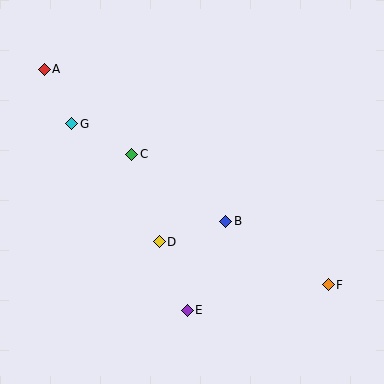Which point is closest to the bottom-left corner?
Point E is closest to the bottom-left corner.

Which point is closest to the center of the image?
Point B at (226, 221) is closest to the center.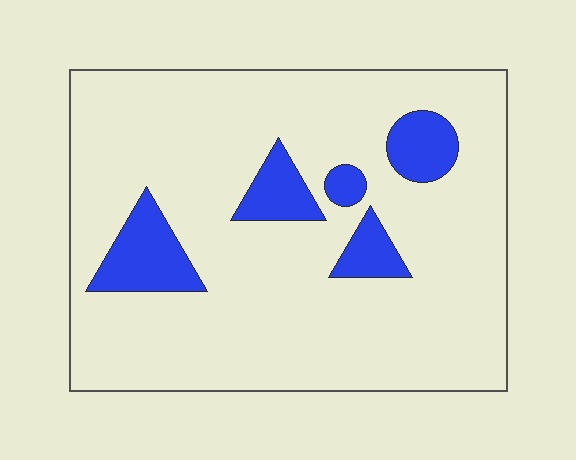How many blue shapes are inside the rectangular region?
5.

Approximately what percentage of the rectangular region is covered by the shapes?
Approximately 15%.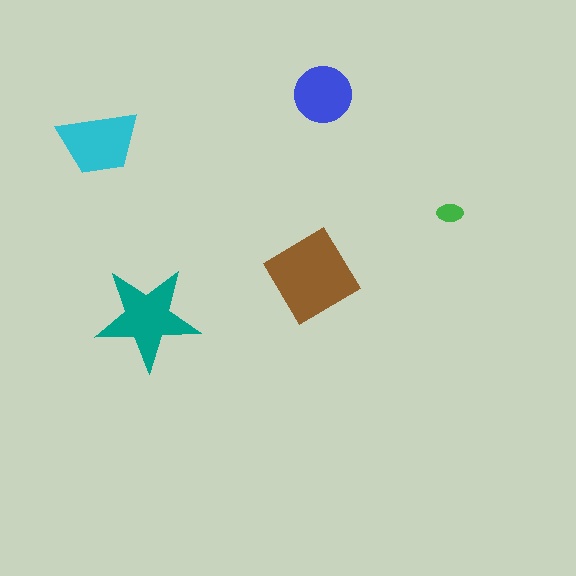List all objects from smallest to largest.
The green ellipse, the blue circle, the cyan trapezoid, the teal star, the brown diamond.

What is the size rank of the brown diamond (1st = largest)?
1st.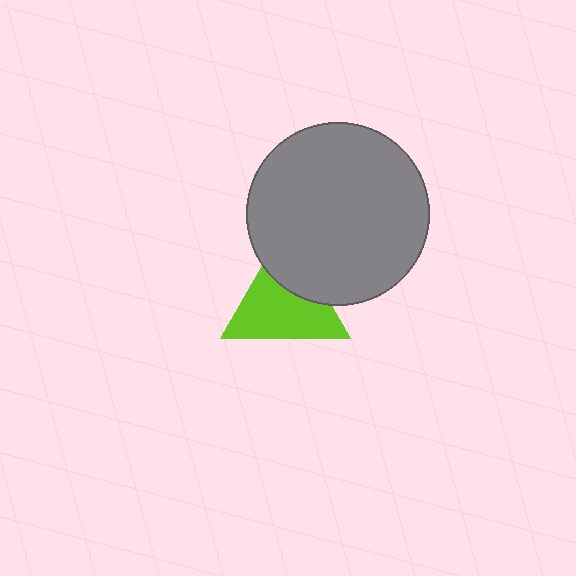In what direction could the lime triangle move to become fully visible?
The lime triangle could move down. That would shift it out from behind the gray circle entirely.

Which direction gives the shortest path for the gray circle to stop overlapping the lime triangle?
Moving up gives the shortest separation.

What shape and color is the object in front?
The object in front is a gray circle.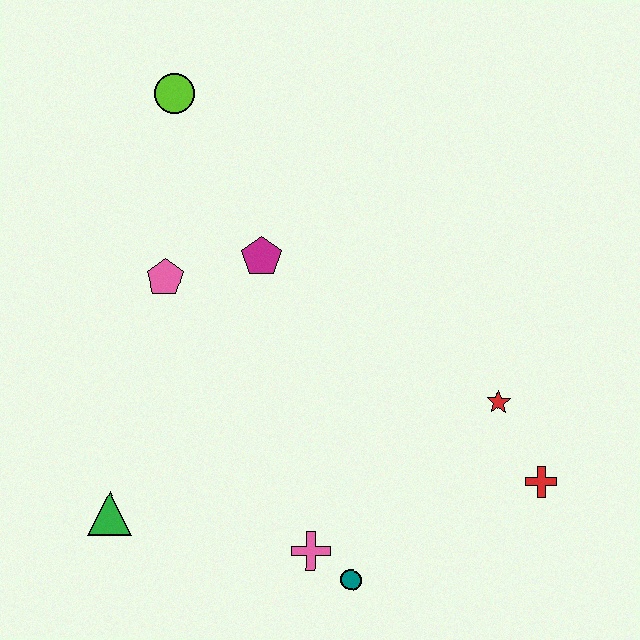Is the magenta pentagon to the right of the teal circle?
No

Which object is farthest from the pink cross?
The lime circle is farthest from the pink cross.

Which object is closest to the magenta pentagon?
The pink pentagon is closest to the magenta pentagon.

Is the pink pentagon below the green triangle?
No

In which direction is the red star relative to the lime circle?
The red star is to the right of the lime circle.